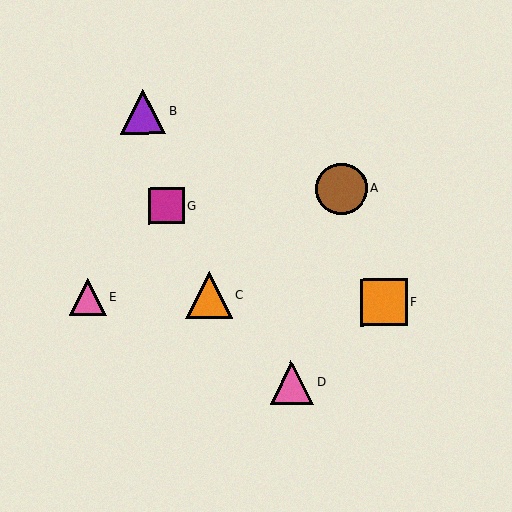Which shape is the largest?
The brown circle (labeled A) is the largest.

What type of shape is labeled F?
Shape F is an orange square.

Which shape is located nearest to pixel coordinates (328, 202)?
The brown circle (labeled A) at (341, 189) is nearest to that location.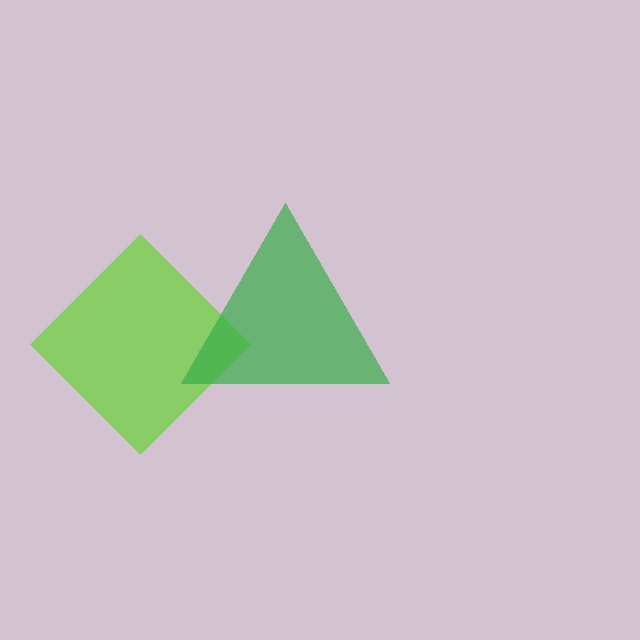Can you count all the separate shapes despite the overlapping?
Yes, there are 2 separate shapes.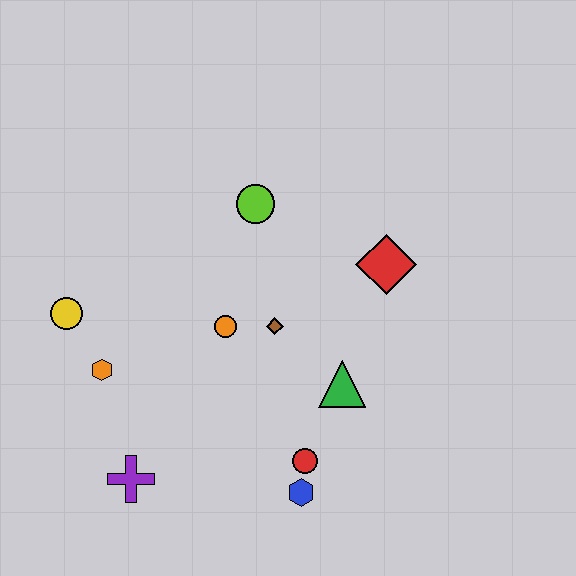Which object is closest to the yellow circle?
The orange hexagon is closest to the yellow circle.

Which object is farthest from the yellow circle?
The red diamond is farthest from the yellow circle.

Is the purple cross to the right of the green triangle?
No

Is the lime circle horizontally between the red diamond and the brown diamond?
No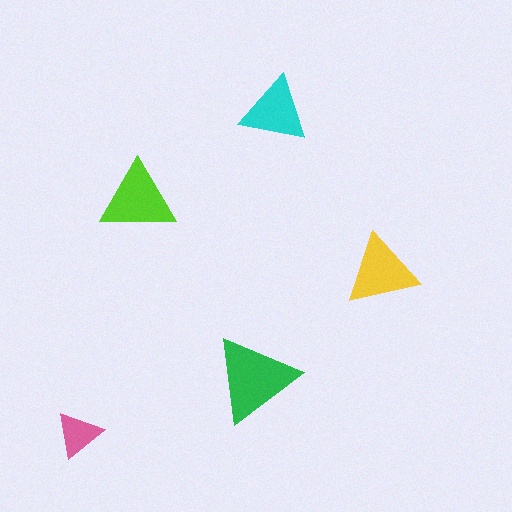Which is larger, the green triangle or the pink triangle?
The green one.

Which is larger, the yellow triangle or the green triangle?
The green one.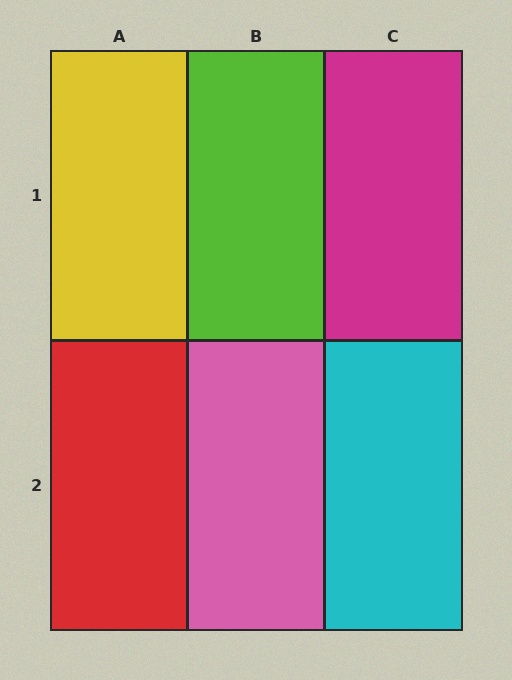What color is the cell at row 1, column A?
Yellow.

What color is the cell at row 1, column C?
Magenta.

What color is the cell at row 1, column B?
Lime.